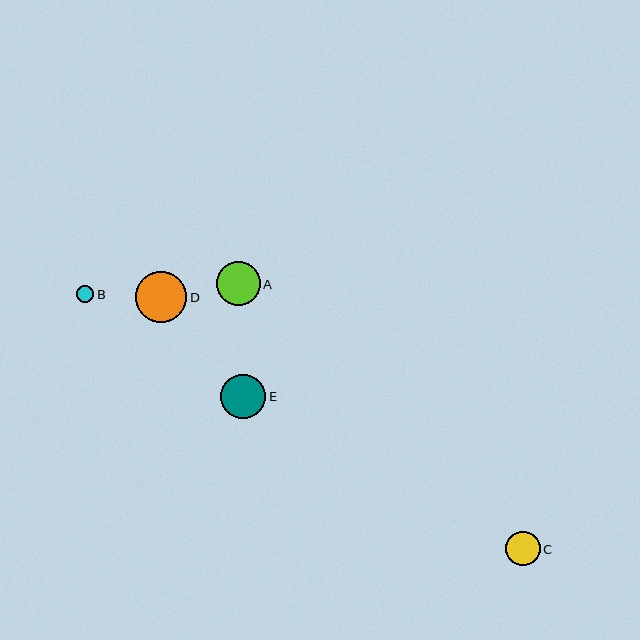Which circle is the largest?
Circle D is the largest with a size of approximately 51 pixels.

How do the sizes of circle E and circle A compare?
Circle E and circle A are approximately the same size.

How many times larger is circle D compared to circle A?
Circle D is approximately 1.1 times the size of circle A.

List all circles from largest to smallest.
From largest to smallest: D, E, A, C, B.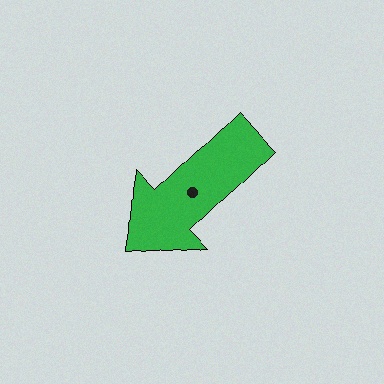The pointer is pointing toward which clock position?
Roughly 8 o'clock.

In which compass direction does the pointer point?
Southwest.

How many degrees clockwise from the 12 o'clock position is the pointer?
Approximately 225 degrees.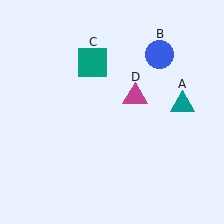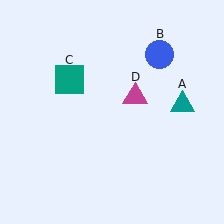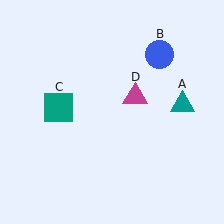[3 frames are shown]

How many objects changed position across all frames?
1 object changed position: teal square (object C).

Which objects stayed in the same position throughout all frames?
Teal triangle (object A) and blue circle (object B) and magenta triangle (object D) remained stationary.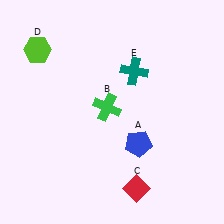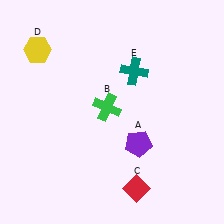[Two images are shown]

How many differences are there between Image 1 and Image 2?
There are 2 differences between the two images.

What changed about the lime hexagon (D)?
In Image 1, D is lime. In Image 2, it changed to yellow.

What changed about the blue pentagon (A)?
In Image 1, A is blue. In Image 2, it changed to purple.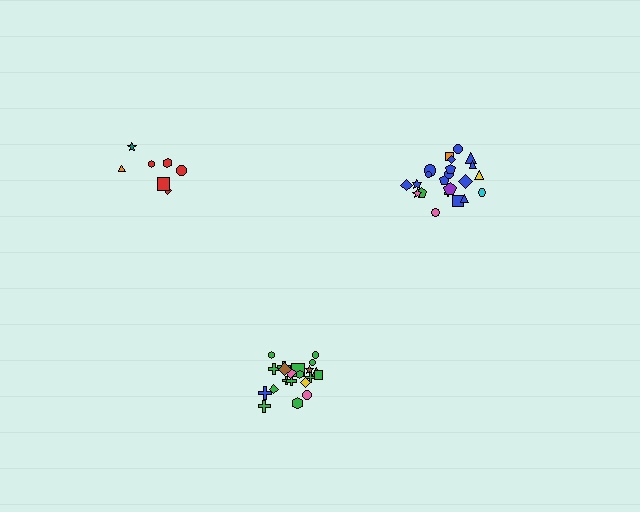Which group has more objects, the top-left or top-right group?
The top-right group.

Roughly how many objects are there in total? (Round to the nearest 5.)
Roughly 50 objects in total.